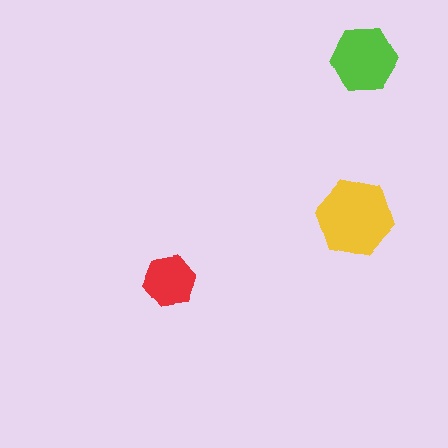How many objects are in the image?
There are 3 objects in the image.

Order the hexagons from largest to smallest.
the yellow one, the lime one, the red one.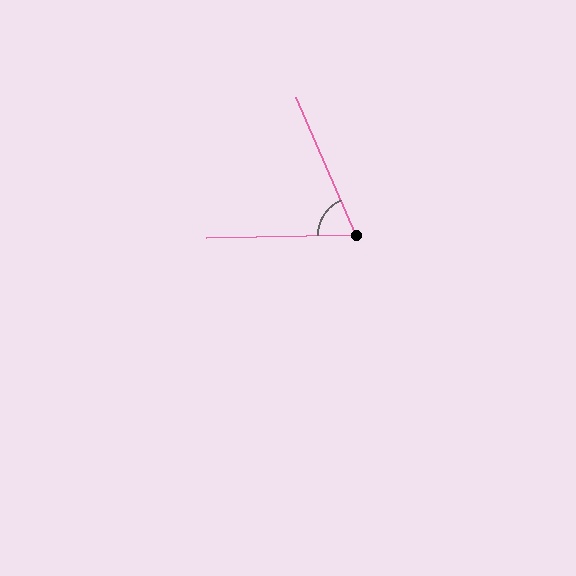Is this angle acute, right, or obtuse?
It is acute.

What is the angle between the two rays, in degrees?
Approximately 67 degrees.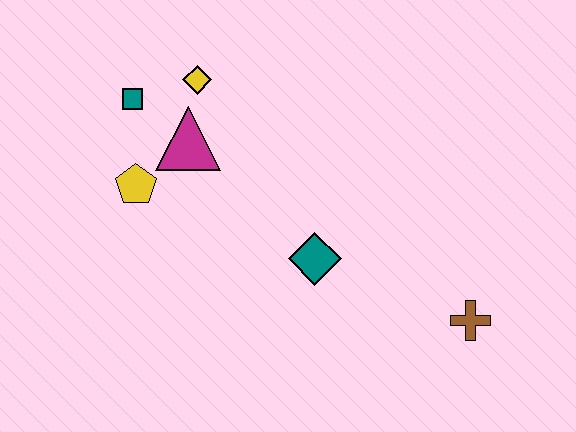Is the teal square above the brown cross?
Yes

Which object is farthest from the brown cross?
The teal square is farthest from the brown cross.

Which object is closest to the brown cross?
The teal diamond is closest to the brown cross.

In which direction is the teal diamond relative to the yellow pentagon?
The teal diamond is to the right of the yellow pentagon.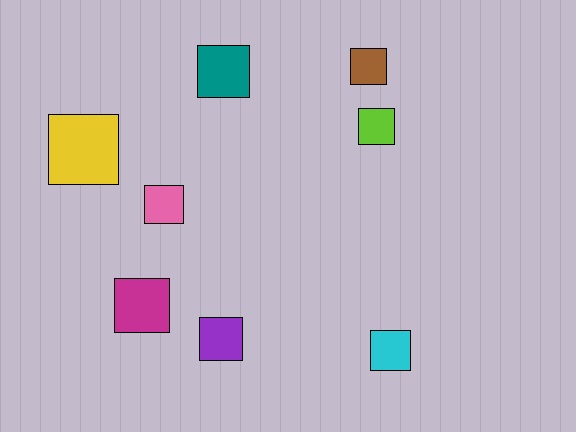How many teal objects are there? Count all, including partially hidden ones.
There is 1 teal object.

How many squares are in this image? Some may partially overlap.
There are 8 squares.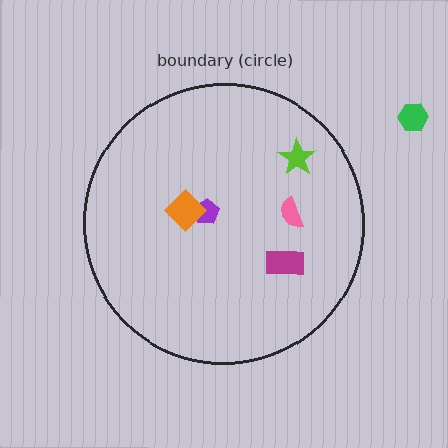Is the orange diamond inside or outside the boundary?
Inside.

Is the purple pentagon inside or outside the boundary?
Inside.